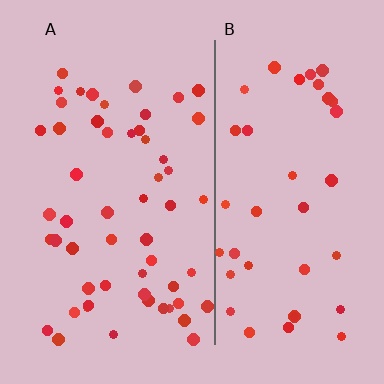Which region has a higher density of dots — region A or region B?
A (the left).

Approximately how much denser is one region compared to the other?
Approximately 1.3× — region A over region B.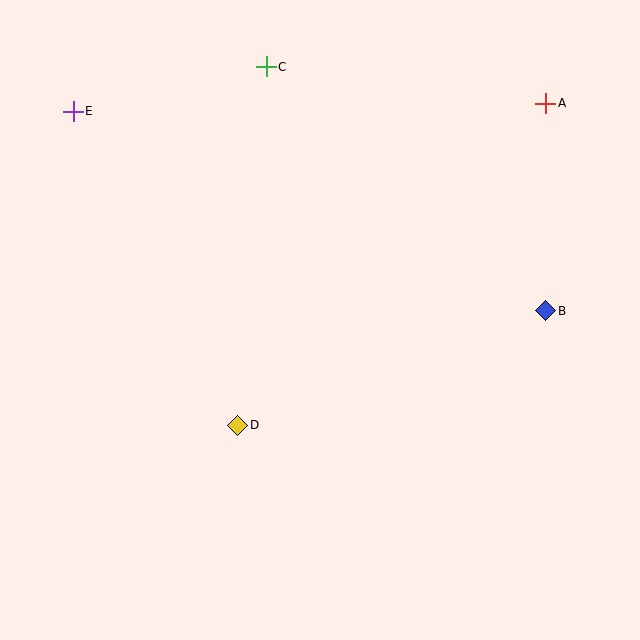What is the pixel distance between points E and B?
The distance between E and B is 513 pixels.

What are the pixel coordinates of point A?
Point A is at (546, 103).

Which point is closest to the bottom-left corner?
Point D is closest to the bottom-left corner.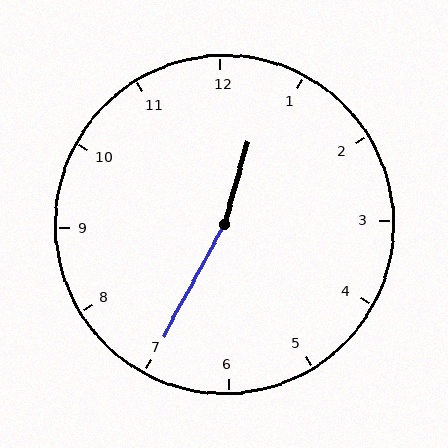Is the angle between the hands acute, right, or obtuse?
It is obtuse.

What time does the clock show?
12:35.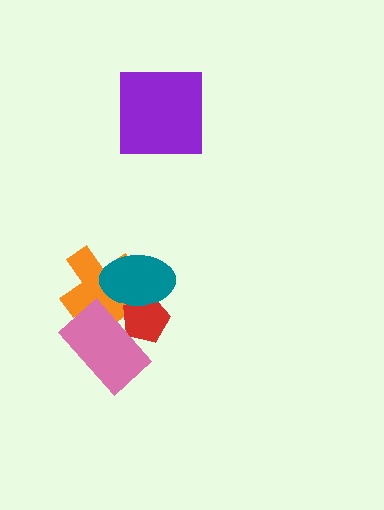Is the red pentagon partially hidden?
Yes, it is partially covered by another shape.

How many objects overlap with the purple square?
0 objects overlap with the purple square.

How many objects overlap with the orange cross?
3 objects overlap with the orange cross.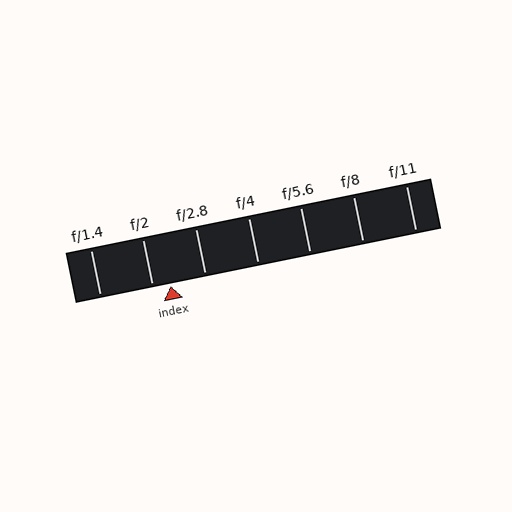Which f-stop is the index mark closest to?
The index mark is closest to f/2.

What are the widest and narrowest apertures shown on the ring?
The widest aperture shown is f/1.4 and the narrowest is f/11.